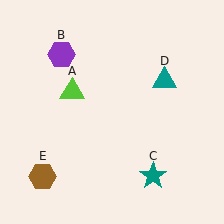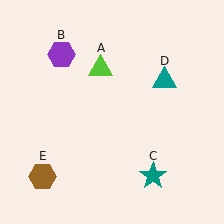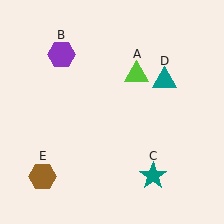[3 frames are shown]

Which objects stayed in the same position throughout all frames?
Purple hexagon (object B) and teal star (object C) and teal triangle (object D) and brown hexagon (object E) remained stationary.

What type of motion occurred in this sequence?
The lime triangle (object A) rotated clockwise around the center of the scene.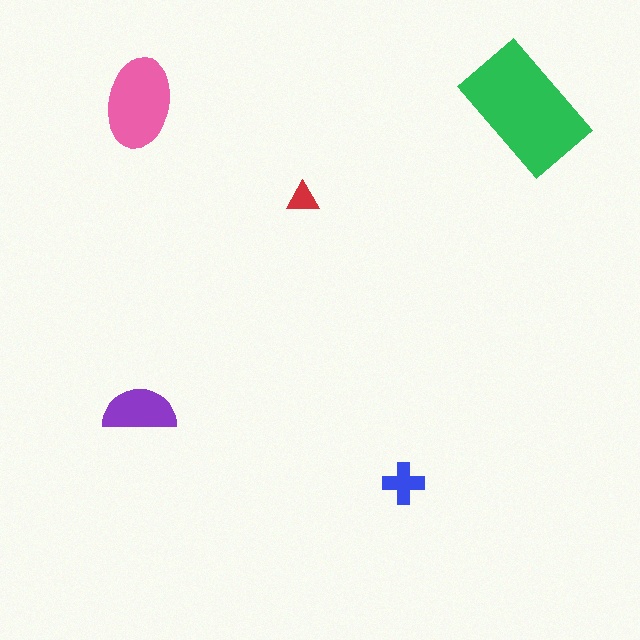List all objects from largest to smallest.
The green rectangle, the pink ellipse, the purple semicircle, the blue cross, the red triangle.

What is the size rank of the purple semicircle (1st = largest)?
3rd.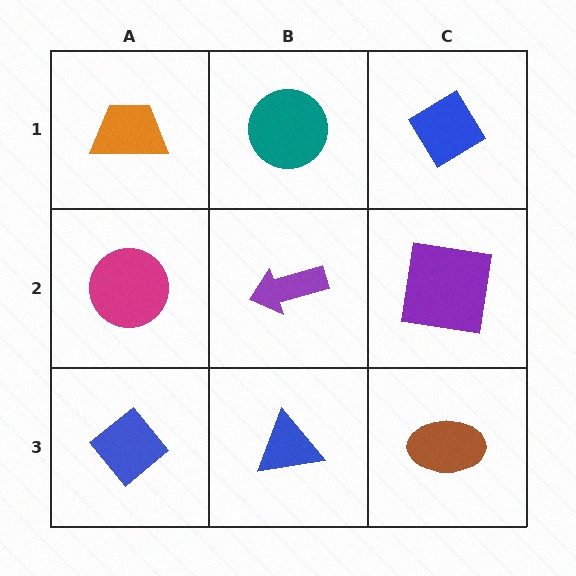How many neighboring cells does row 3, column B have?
3.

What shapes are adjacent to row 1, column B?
A purple arrow (row 2, column B), an orange trapezoid (row 1, column A), a blue diamond (row 1, column C).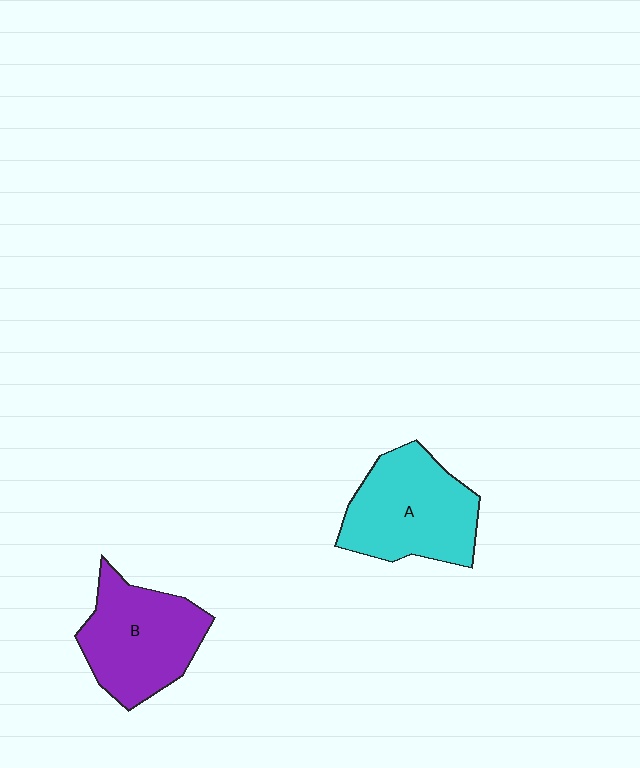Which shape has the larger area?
Shape A (cyan).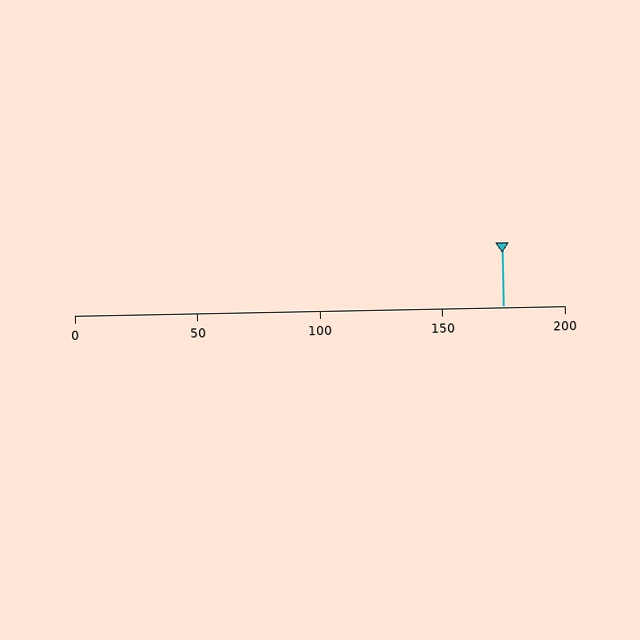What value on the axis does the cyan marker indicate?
The marker indicates approximately 175.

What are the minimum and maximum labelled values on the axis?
The axis runs from 0 to 200.